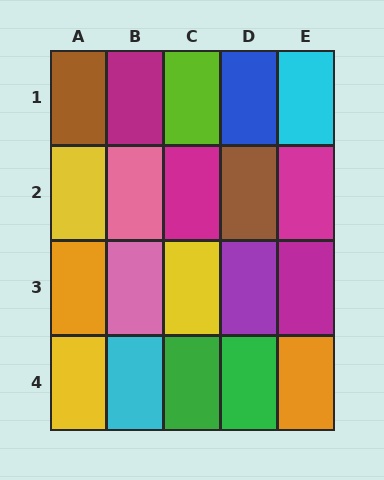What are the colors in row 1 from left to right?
Brown, magenta, lime, blue, cyan.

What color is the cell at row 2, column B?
Pink.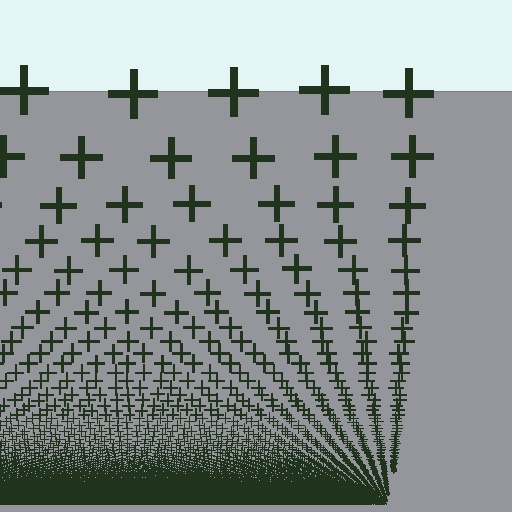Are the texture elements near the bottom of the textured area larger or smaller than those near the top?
Smaller. The gradient is inverted — elements near the bottom are smaller and denser.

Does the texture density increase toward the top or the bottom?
Density increases toward the bottom.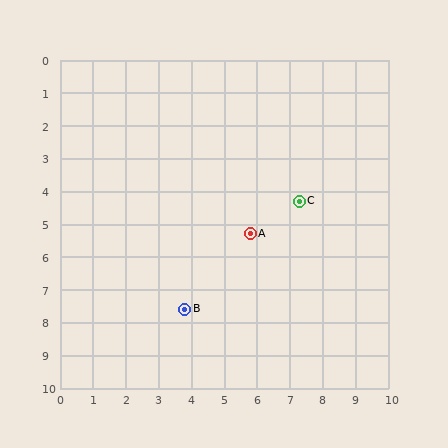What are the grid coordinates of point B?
Point B is at approximately (3.8, 7.6).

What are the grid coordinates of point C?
Point C is at approximately (7.3, 4.3).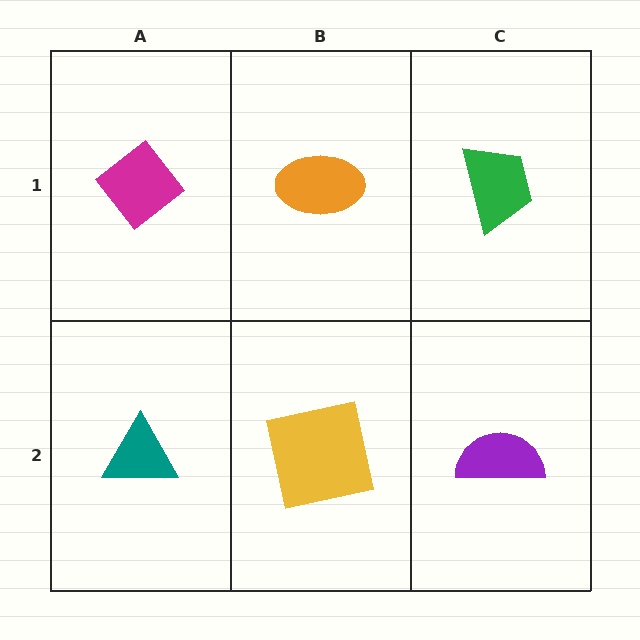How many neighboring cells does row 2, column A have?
2.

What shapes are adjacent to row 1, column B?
A yellow square (row 2, column B), a magenta diamond (row 1, column A), a green trapezoid (row 1, column C).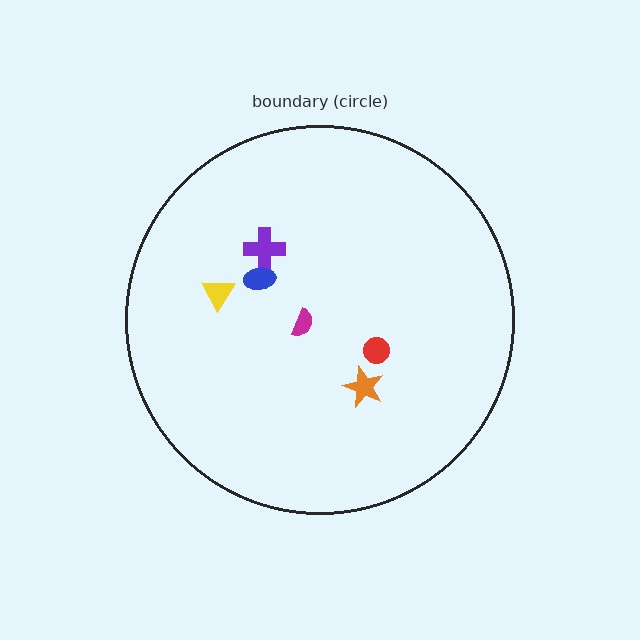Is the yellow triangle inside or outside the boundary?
Inside.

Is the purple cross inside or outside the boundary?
Inside.